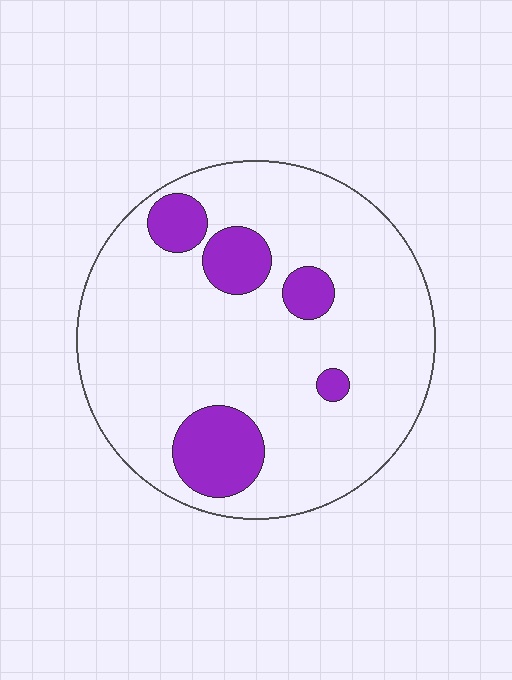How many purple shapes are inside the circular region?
5.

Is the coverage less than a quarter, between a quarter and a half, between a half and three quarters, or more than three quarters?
Less than a quarter.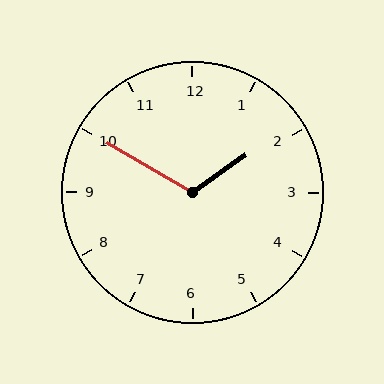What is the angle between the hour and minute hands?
Approximately 115 degrees.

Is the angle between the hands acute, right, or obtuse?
It is obtuse.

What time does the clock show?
1:50.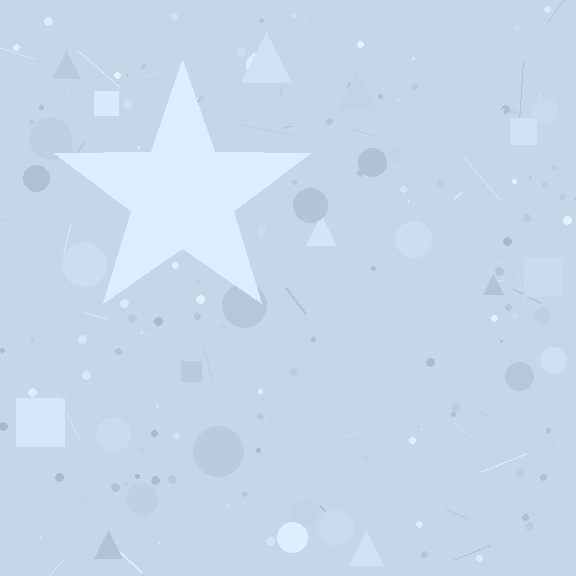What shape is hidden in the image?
A star is hidden in the image.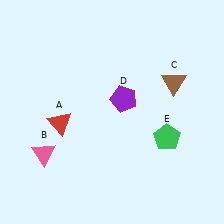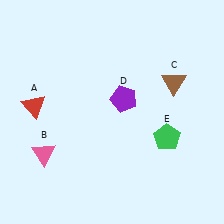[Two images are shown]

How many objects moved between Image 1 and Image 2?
1 object moved between the two images.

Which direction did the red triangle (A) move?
The red triangle (A) moved left.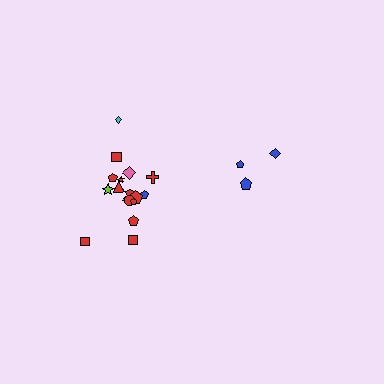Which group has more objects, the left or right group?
The left group.